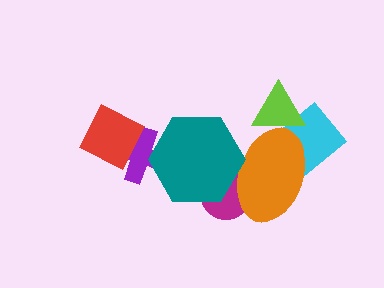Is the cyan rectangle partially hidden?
Yes, it is partially covered by another shape.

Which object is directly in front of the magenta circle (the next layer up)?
The orange ellipse is directly in front of the magenta circle.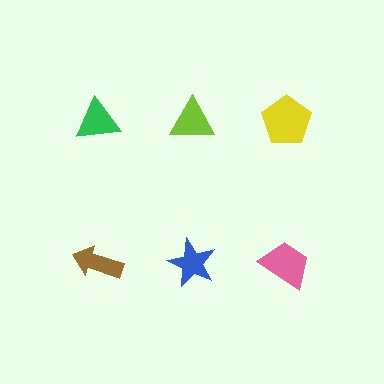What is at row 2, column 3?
A pink trapezoid.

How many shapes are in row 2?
3 shapes.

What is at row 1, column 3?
A yellow pentagon.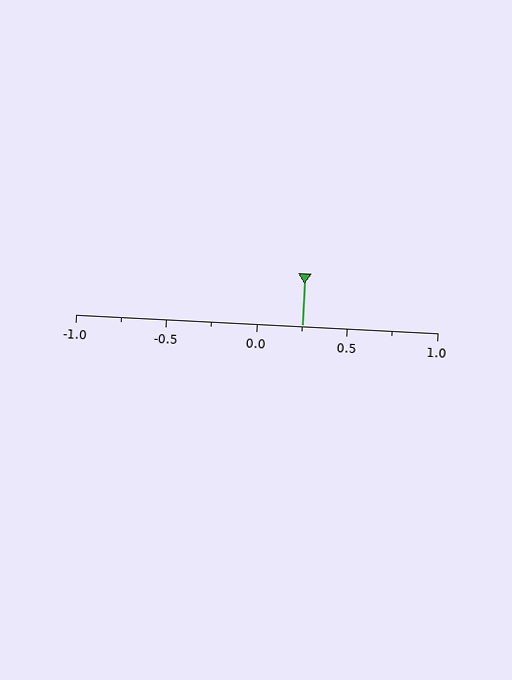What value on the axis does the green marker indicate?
The marker indicates approximately 0.25.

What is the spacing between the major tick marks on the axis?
The major ticks are spaced 0.5 apart.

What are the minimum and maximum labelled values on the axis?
The axis runs from -1.0 to 1.0.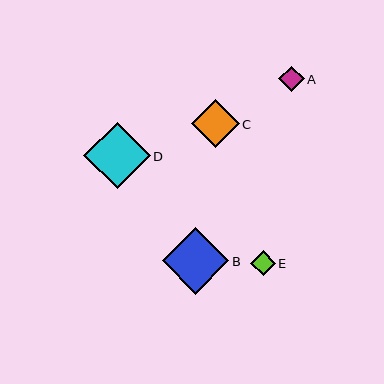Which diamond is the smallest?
Diamond E is the smallest with a size of approximately 25 pixels.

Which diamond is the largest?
Diamond B is the largest with a size of approximately 67 pixels.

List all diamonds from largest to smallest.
From largest to smallest: B, D, C, A, E.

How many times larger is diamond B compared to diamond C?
Diamond B is approximately 1.4 times the size of diamond C.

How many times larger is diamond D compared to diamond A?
Diamond D is approximately 2.6 times the size of diamond A.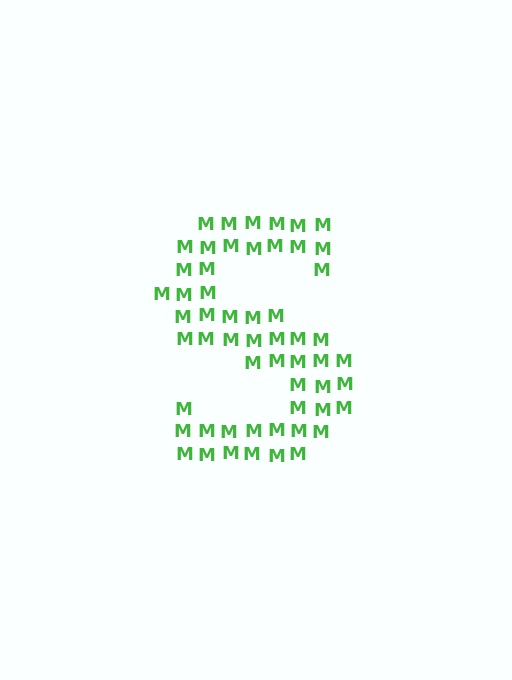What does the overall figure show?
The overall figure shows the letter S.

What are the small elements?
The small elements are letter M's.